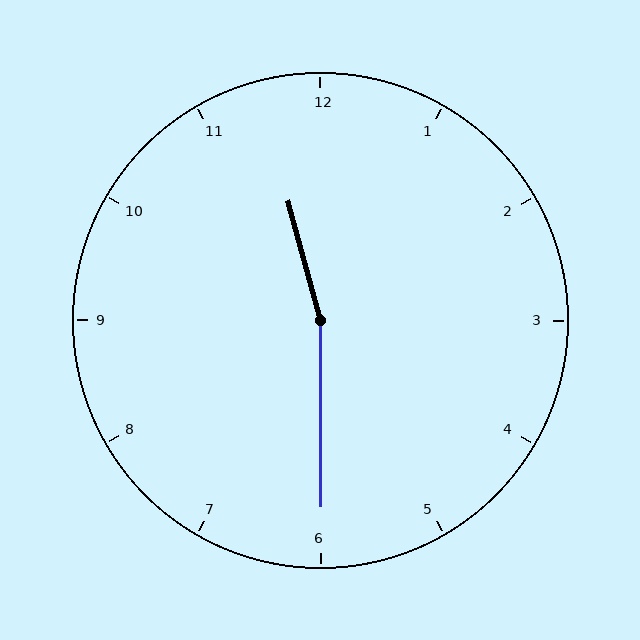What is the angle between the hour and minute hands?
Approximately 165 degrees.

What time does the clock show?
11:30.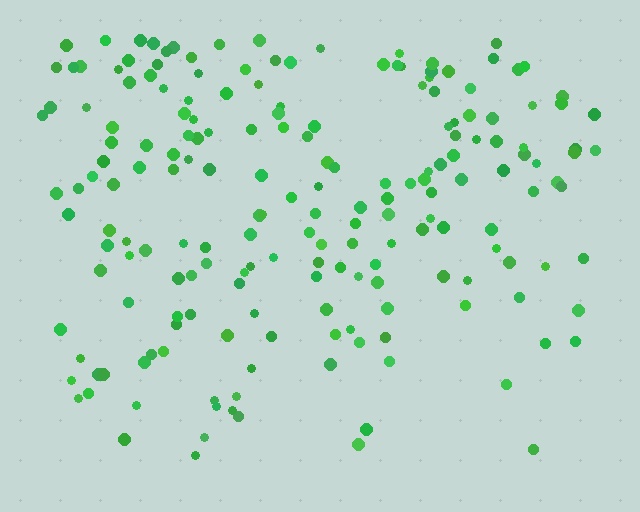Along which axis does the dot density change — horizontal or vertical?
Vertical.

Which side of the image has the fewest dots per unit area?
The bottom.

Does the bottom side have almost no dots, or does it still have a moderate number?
Still a moderate number, just noticeably fewer than the top.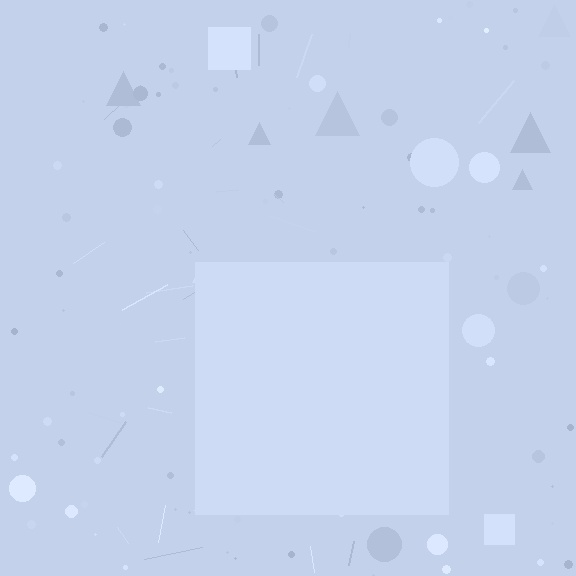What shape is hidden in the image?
A square is hidden in the image.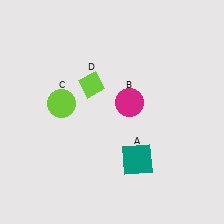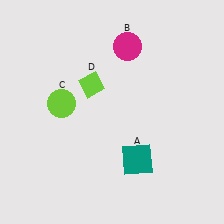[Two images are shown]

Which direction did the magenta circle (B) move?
The magenta circle (B) moved up.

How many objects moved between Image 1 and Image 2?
1 object moved between the two images.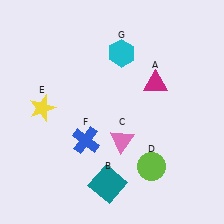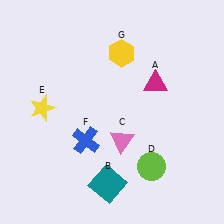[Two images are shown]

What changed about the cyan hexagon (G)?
In Image 1, G is cyan. In Image 2, it changed to yellow.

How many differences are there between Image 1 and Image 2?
There is 1 difference between the two images.